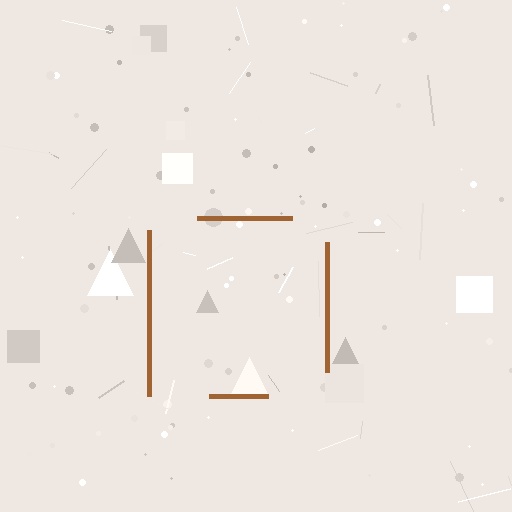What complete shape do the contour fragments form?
The contour fragments form a square.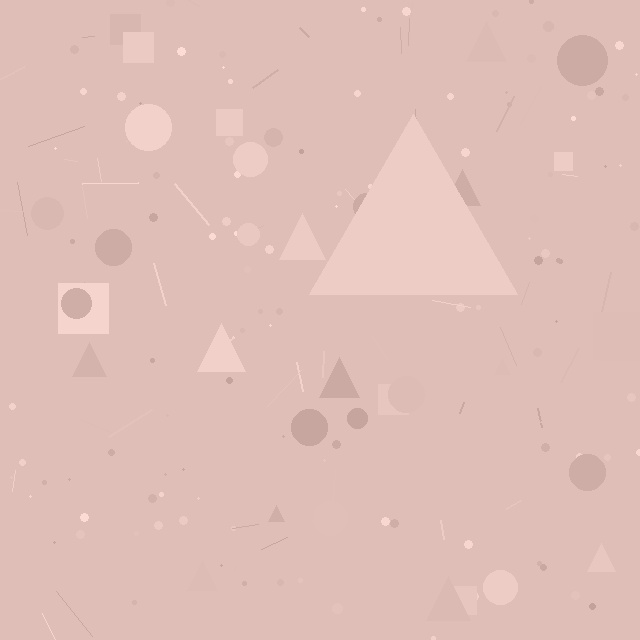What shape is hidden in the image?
A triangle is hidden in the image.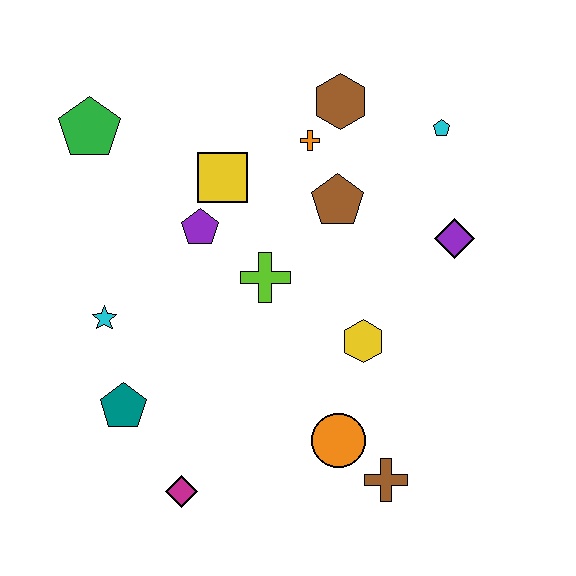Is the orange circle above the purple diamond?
No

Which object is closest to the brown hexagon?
The orange cross is closest to the brown hexagon.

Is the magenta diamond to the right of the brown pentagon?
No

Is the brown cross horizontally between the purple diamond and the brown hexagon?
Yes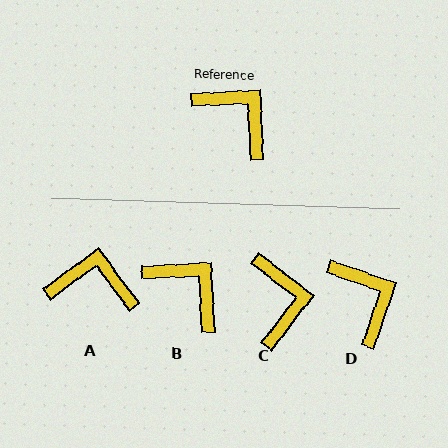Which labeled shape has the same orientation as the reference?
B.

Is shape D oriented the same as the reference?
No, it is off by about 21 degrees.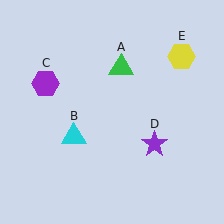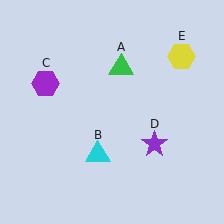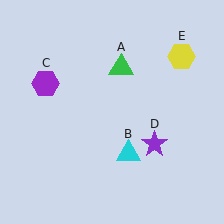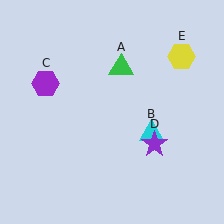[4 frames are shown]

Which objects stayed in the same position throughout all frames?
Green triangle (object A) and purple hexagon (object C) and purple star (object D) and yellow hexagon (object E) remained stationary.